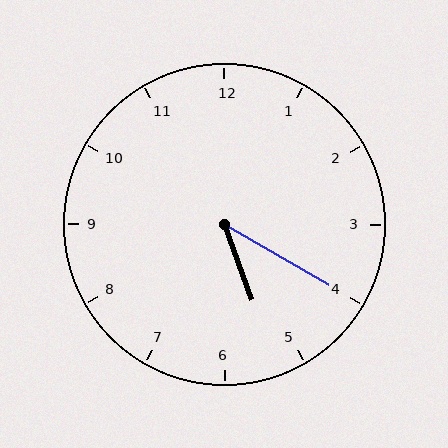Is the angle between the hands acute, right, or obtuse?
It is acute.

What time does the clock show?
5:20.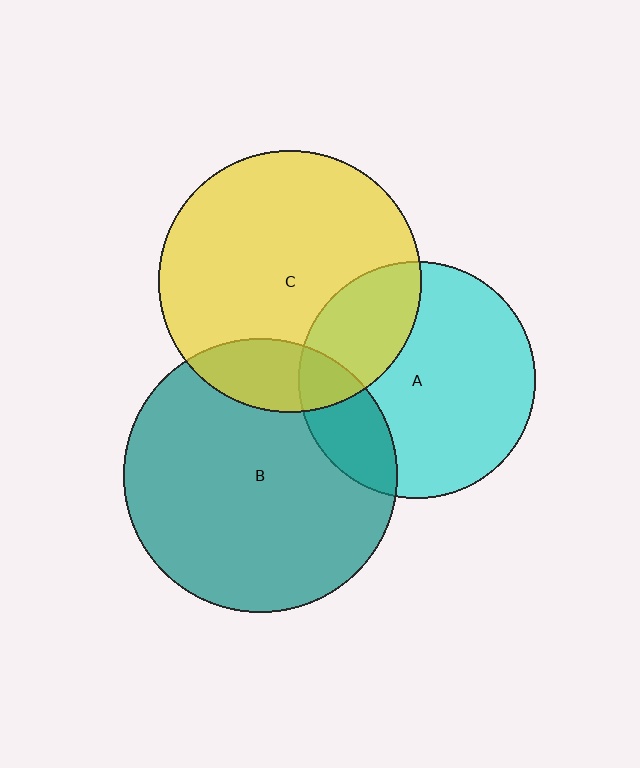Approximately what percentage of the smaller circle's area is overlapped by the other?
Approximately 20%.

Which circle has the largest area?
Circle B (teal).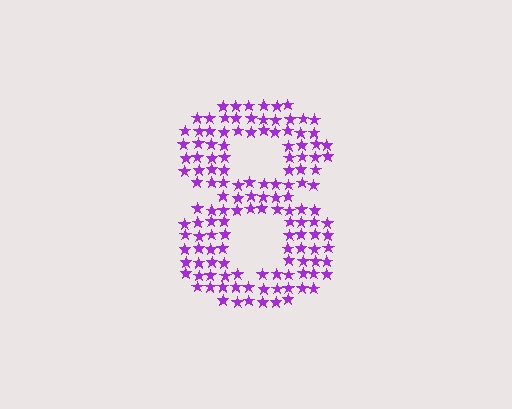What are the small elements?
The small elements are stars.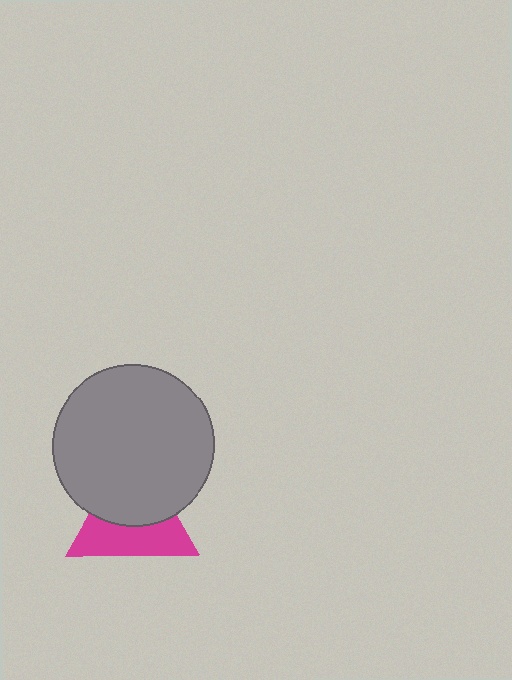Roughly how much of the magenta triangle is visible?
About half of it is visible (roughly 49%).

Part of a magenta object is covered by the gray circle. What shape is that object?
It is a triangle.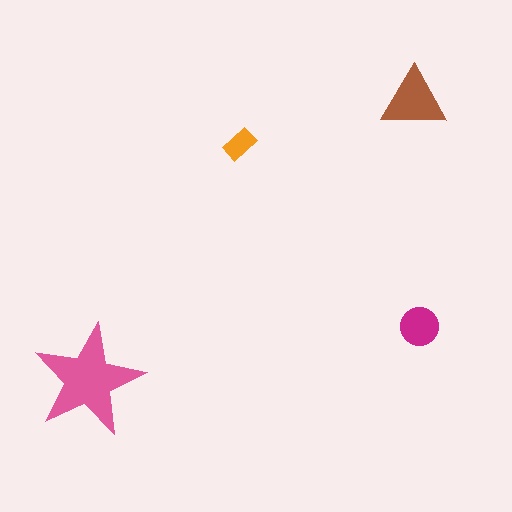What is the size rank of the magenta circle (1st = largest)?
3rd.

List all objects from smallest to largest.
The orange rectangle, the magenta circle, the brown triangle, the pink star.